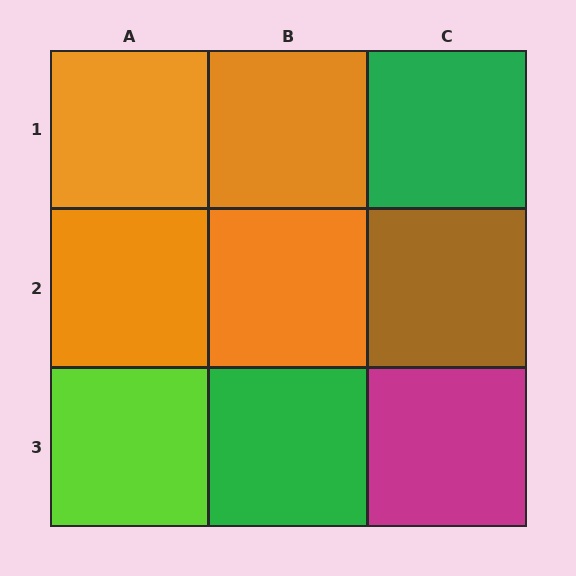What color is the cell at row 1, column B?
Orange.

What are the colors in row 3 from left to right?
Lime, green, magenta.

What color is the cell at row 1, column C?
Green.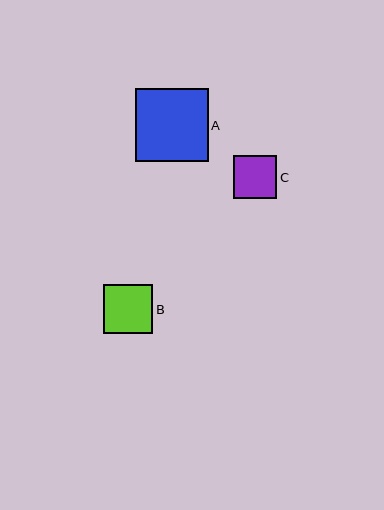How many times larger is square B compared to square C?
Square B is approximately 1.2 times the size of square C.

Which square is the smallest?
Square C is the smallest with a size of approximately 43 pixels.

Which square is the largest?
Square A is the largest with a size of approximately 73 pixels.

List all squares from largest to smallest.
From largest to smallest: A, B, C.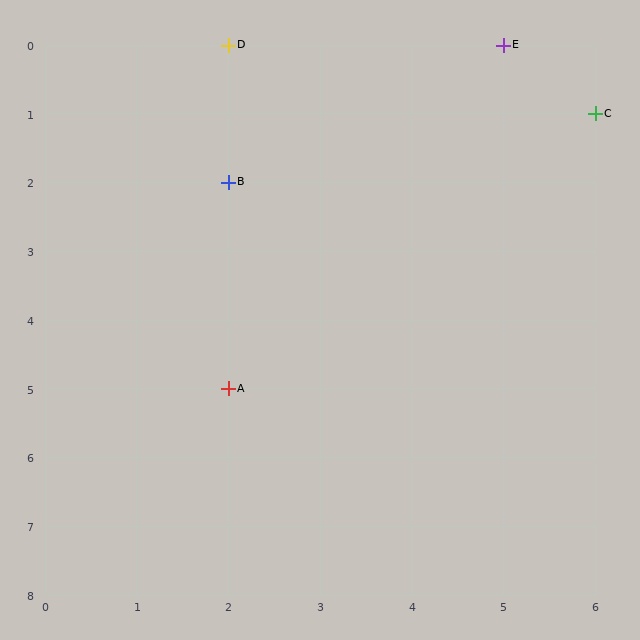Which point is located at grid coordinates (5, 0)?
Point E is at (5, 0).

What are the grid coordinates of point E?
Point E is at grid coordinates (5, 0).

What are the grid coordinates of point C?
Point C is at grid coordinates (6, 1).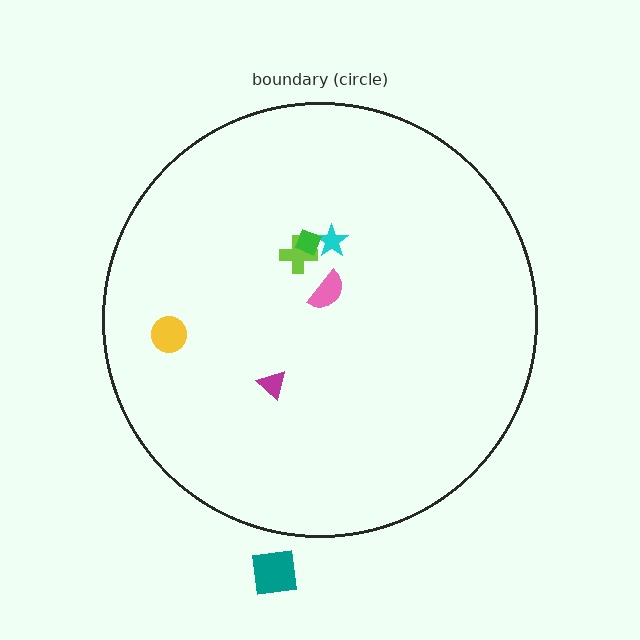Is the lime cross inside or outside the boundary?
Inside.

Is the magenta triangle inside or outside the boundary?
Inside.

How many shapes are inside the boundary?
6 inside, 1 outside.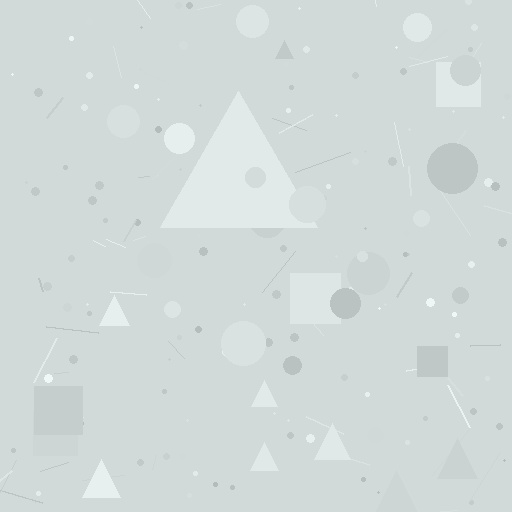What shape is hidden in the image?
A triangle is hidden in the image.